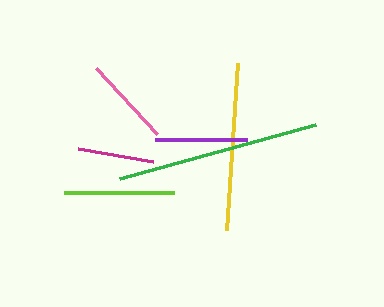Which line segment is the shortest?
The magenta line is the shortest at approximately 76 pixels.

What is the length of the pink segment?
The pink segment is approximately 90 pixels long.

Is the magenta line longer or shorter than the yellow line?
The yellow line is longer than the magenta line.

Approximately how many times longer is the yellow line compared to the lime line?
The yellow line is approximately 1.5 times the length of the lime line.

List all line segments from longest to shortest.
From longest to shortest: green, yellow, lime, purple, pink, magenta.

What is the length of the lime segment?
The lime segment is approximately 110 pixels long.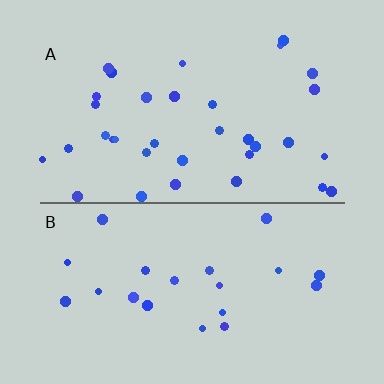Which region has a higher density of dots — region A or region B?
A (the top).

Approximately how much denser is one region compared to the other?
Approximately 1.6× — region A over region B.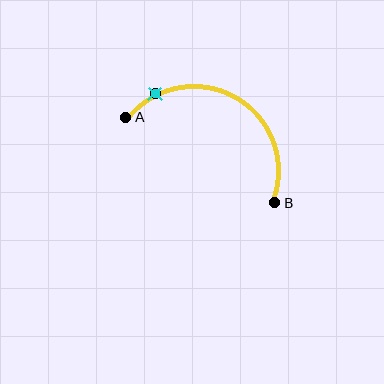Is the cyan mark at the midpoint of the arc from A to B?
No. The cyan mark lies on the arc but is closer to endpoint A. The arc midpoint would be at the point on the curve equidistant along the arc from both A and B.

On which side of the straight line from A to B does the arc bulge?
The arc bulges above the straight line connecting A and B.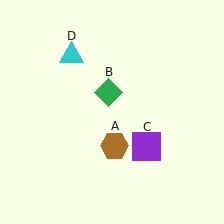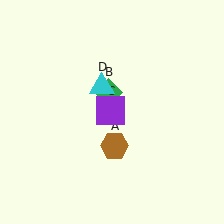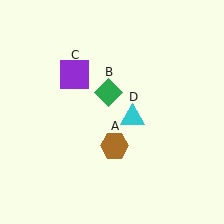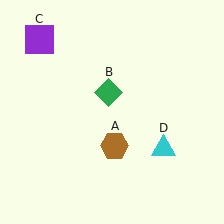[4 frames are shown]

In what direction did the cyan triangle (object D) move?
The cyan triangle (object D) moved down and to the right.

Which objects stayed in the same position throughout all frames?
Brown hexagon (object A) and green diamond (object B) remained stationary.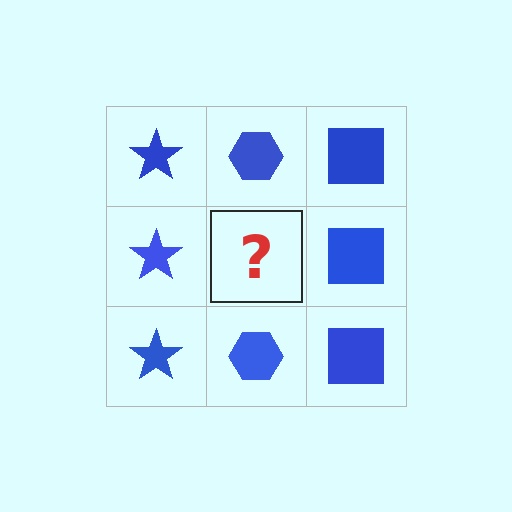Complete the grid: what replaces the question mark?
The question mark should be replaced with a blue hexagon.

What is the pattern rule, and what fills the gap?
The rule is that each column has a consistent shape. The gap should be filled with a blue hexagon.